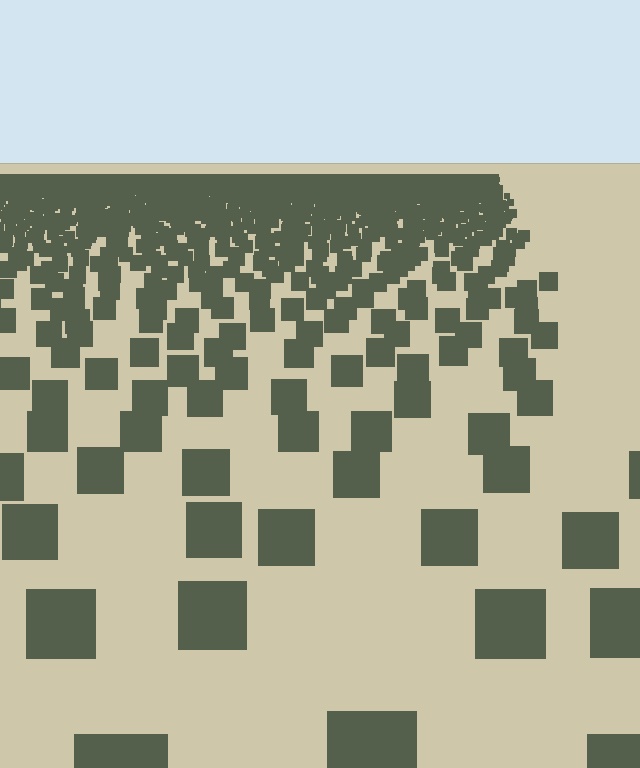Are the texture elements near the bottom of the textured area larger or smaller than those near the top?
Larger. Near the bottom, elements are closer to the viewer and appear at a bigger on-screen size.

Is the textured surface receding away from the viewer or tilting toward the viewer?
The surface is receding away from the viewer. Texture elements get smaller and denser toward the top.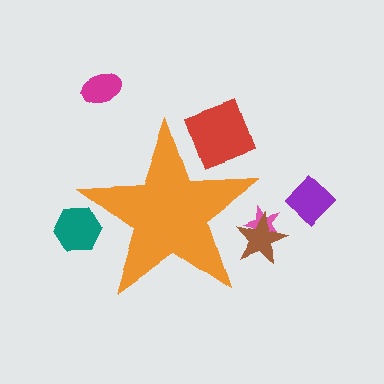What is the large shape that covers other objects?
An orange star.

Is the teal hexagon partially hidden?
Yes, the teal hexagon is partially hidden behind the orange star.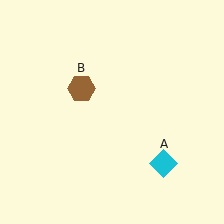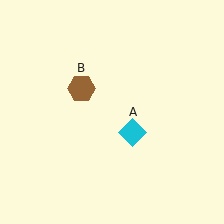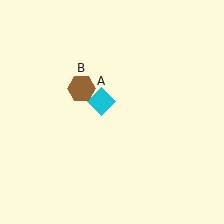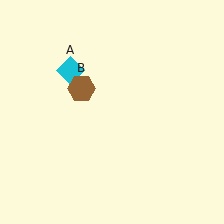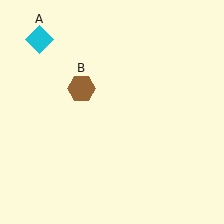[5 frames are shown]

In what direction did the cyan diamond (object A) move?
The cyan diamond (object A) moved up and to the left.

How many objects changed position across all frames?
1 object changed position: cyan diamond (object A).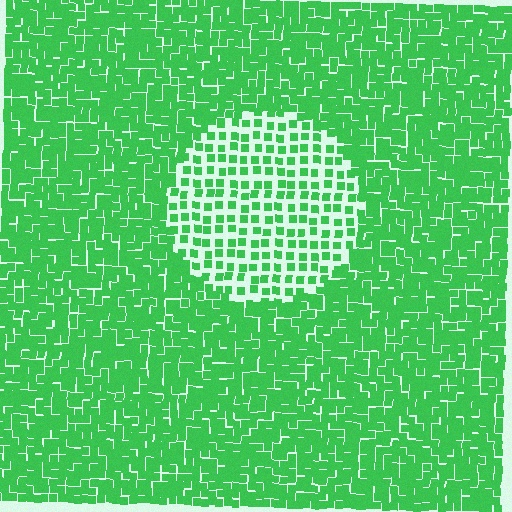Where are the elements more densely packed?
The elements are more densely packed outside the circle boundary.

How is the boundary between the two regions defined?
The boundary is defined by a change in element density (approximately 2.2x ratio). All elements are the same color, size, and shape.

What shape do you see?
I see a circle.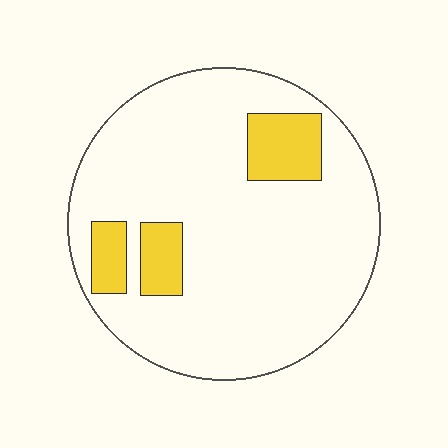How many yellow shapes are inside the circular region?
3.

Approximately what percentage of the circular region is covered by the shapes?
Approximately 15%.